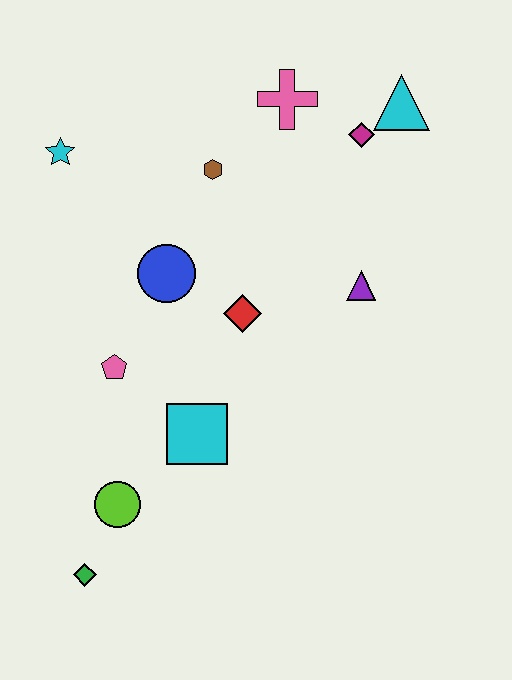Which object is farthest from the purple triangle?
The green diamond is farthest from the purple triangle.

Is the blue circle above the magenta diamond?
No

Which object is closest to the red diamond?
The blue circle is closest to the red diamond.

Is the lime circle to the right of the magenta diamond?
No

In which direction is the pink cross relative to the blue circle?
The pink cross is above the blue circle.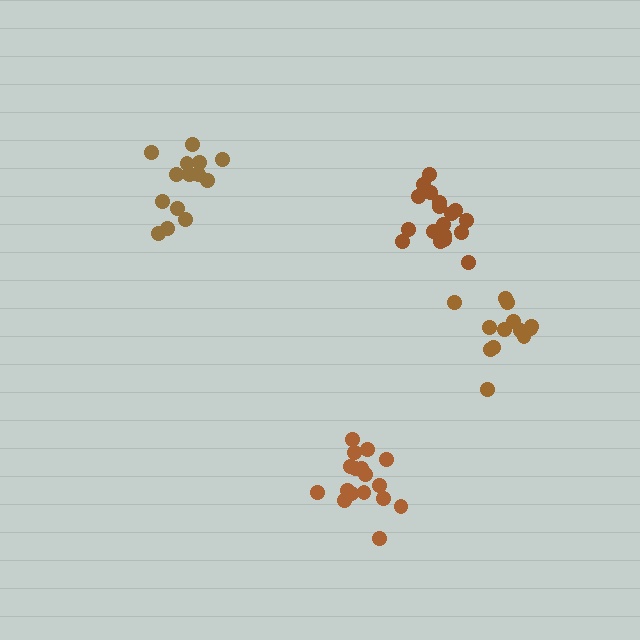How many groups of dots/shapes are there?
There are 4 groups.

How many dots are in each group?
Group 1: 13 dots, Group 2: 16 dots, Group 3: 17 dots, Group 4: 19 dots (65 total).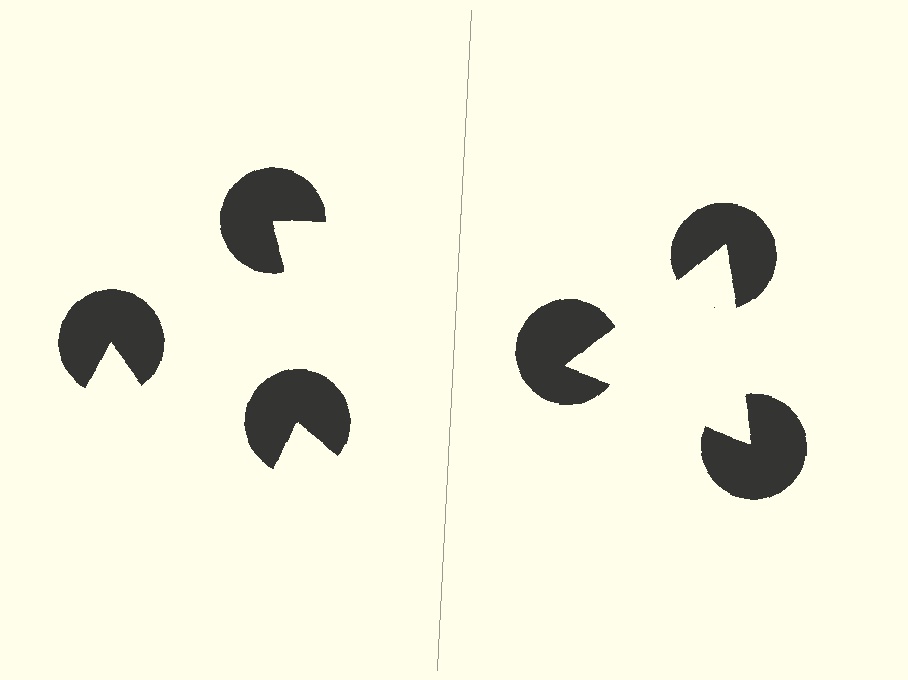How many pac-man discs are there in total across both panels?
6 — 3 on each side.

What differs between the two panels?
The pac-man discs are positioned identically on both sides; only the wedge orientations differ. On the right they align to a triangle; on the left they are misaligned.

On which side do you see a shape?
An illusory triangle appears on the right side. On the left side the wedge cuts are rotated, so no coherent shape forms.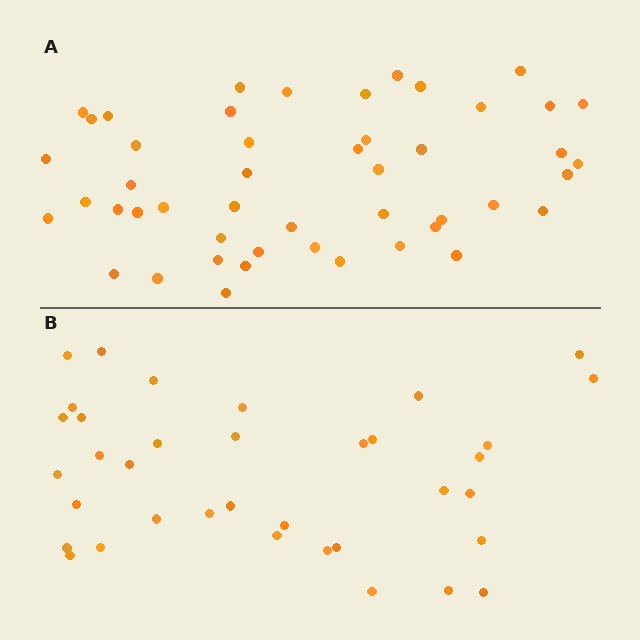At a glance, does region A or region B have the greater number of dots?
Region A (the top region) has more dots.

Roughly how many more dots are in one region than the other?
Region A has roughly 12 or so more dots than region B.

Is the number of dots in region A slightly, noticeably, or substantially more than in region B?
Region A has noticeably more, but not dramatically so. The ratio is roughly 1.3 to 1.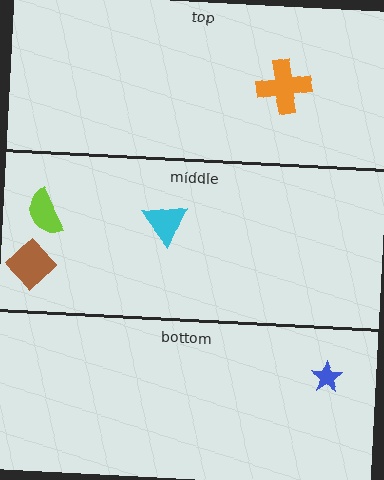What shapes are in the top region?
The orange cross.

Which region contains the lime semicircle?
The middle region.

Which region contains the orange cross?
The top region.